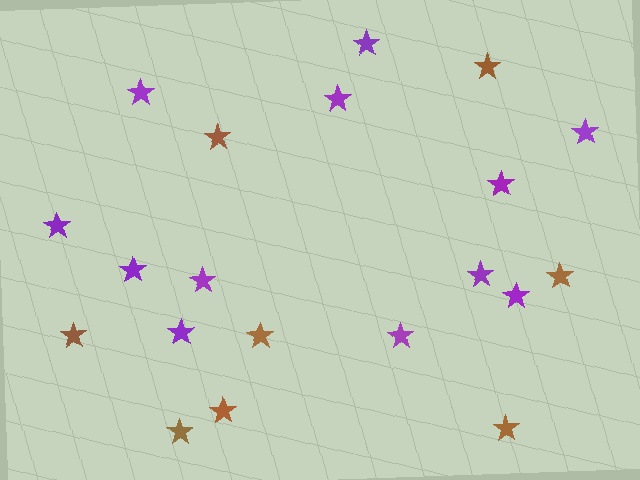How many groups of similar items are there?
There are 2 groups: one group of brown stars (8) and one group of purple stars (12).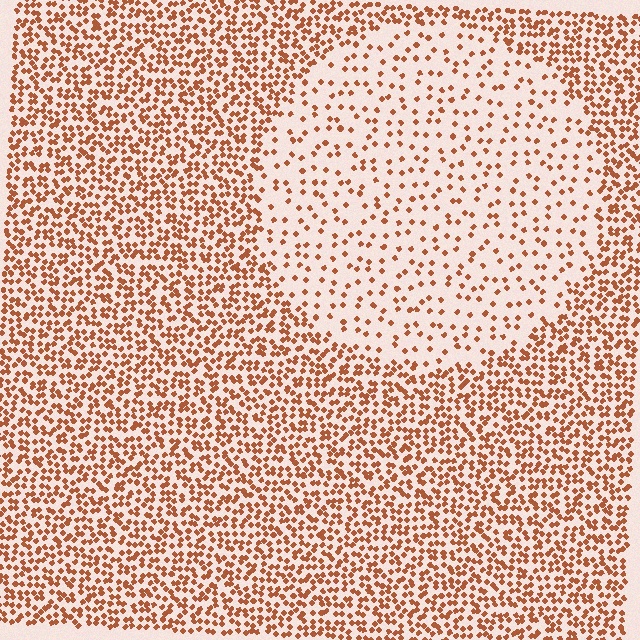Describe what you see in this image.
The image contains small brown elements arranged at two different densities. A circle-shaped region is visible where the elements are less densely packed than the surrounding area.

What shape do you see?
I see a circle.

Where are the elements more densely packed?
The elements are more densely packed outside the circle boundary.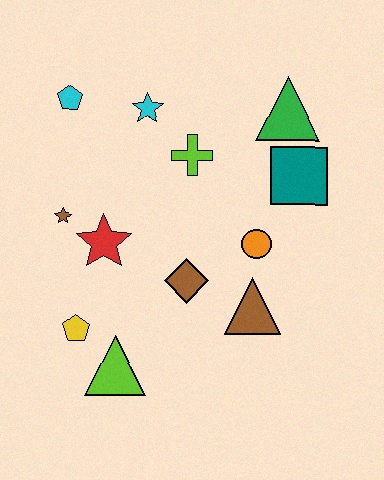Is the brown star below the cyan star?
Yes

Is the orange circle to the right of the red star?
Yes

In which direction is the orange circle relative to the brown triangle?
The orange circle is above the brown triangle.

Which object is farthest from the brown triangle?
The cyan pentagon is farthest from the brown triangle.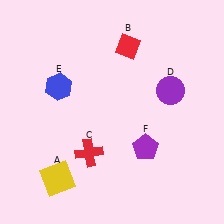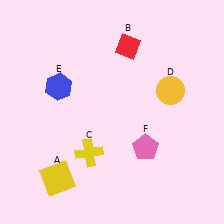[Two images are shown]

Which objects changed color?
C changed from red to yellow. D changed from purple to yellow. F changed from purple to pink.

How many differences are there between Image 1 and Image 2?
There are 3 differences between the two images.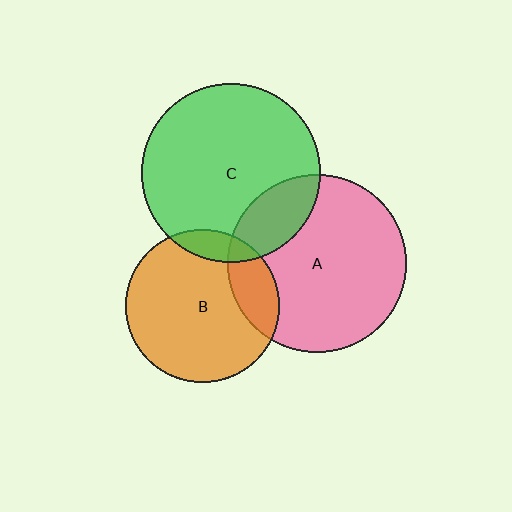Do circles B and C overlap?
Yes.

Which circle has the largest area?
Circle C (green).